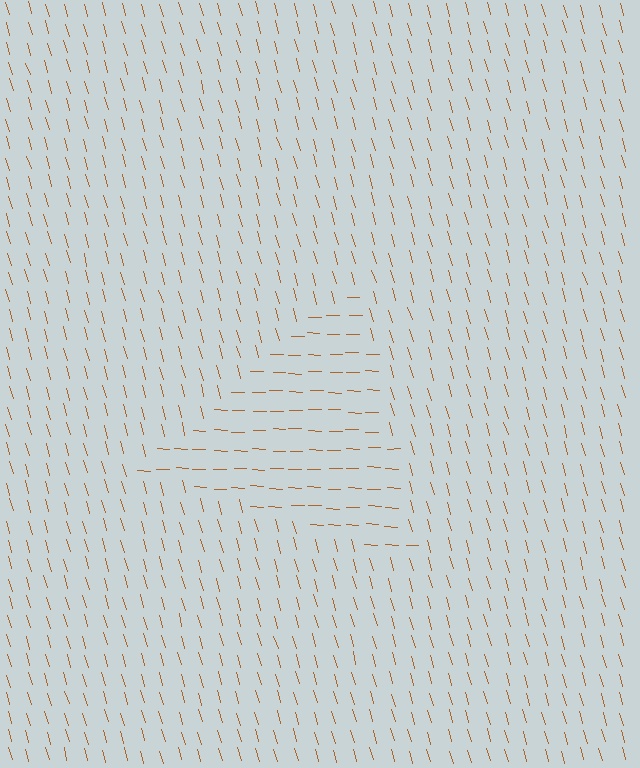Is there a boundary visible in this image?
Yes, there is a texture boundary formed by a change in line orientation.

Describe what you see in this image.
The image is filled with small brown line segments. A triangle region in the image has lines oriented differently from the surrounding lines, creating a visible texture boundary.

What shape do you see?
I see a triangle.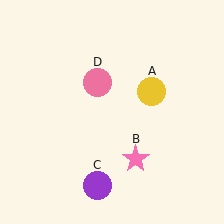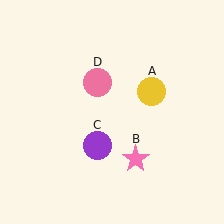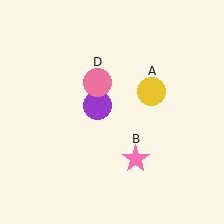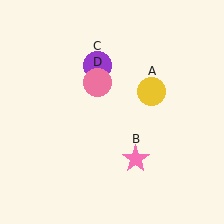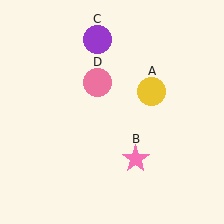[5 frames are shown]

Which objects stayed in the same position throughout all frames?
Yellow circle (object A) and pink star (object B) and pink circle (object D) remained stationary.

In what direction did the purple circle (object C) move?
The purple circle (object C) moved up.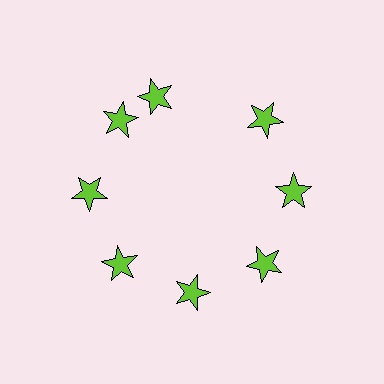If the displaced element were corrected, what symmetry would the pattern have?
It would have 8-fold rotational symmetry — the pattern would map onto itself every 45 degrees.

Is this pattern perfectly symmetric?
No. The 8 lime stars are arranged in a ring, but one element near the 12 o'clock position is rotated out of alignment along the ring, breaking the 8-fold rotational symmetry.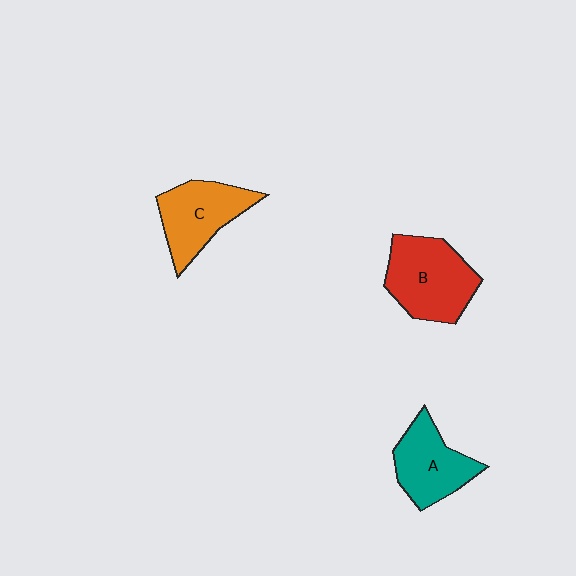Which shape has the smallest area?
Shape A (teal).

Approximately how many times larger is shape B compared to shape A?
Approximately 1.3 times.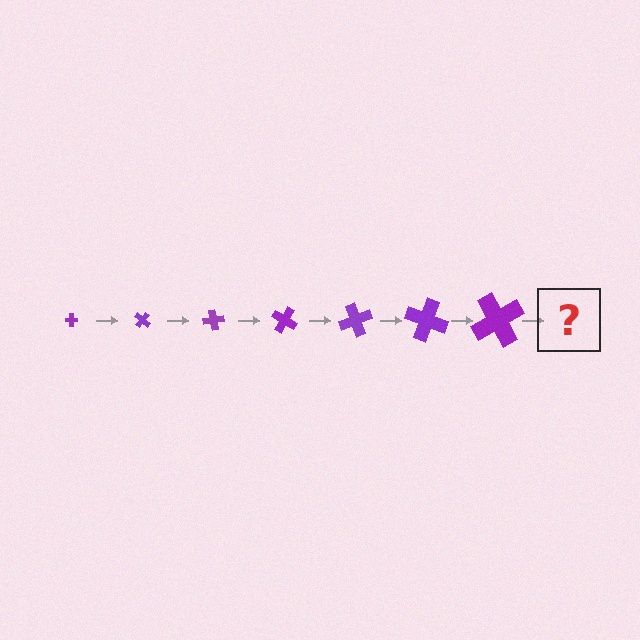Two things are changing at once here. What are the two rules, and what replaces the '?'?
The two rules are that the cross grows larger each step and it rotates 40 degrees each step. The '?' should be a cross, larger than the previous one and rotated 280 degrees from the start.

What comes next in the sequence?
The next element should be a cross, larger than the previous one and rotated 280 degrees from the start.